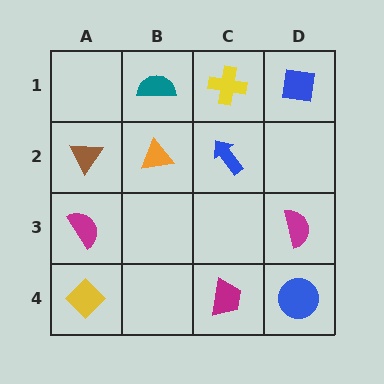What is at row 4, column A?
A yellow diamond.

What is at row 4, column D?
A blue circle.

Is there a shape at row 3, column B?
No, that cell is empty.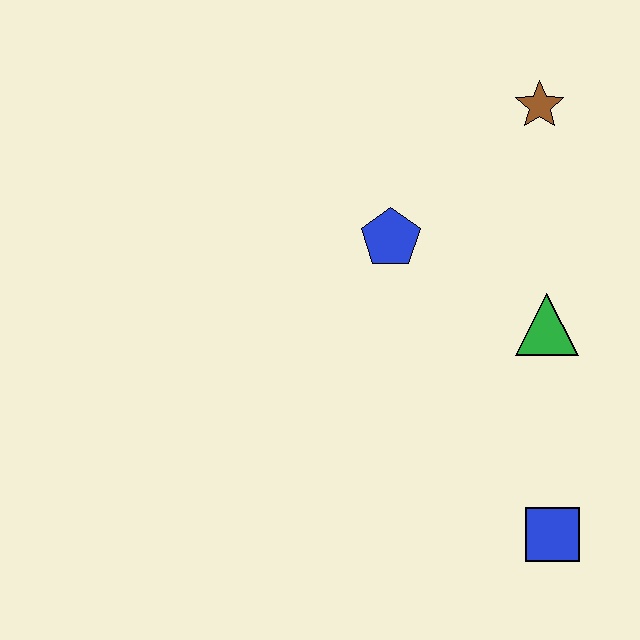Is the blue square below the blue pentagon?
Yes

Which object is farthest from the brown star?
The blue square is farthest from the brown star.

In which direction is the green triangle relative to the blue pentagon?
The green triangle is to the right of the blue pentagon.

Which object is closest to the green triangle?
The blue pentagon is closest to the green triangle.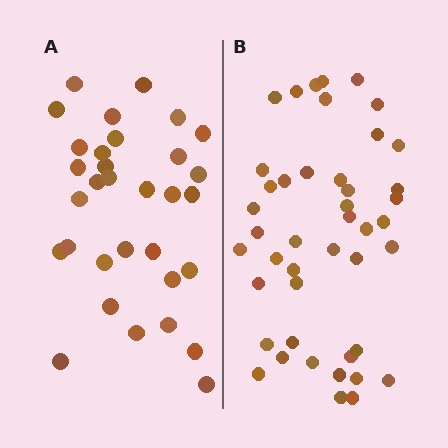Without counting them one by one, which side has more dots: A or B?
Region B (the right region) has more dots.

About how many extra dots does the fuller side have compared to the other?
Region B has roughly 12 or so more dots than region A.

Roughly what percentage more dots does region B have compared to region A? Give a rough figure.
About 40% more.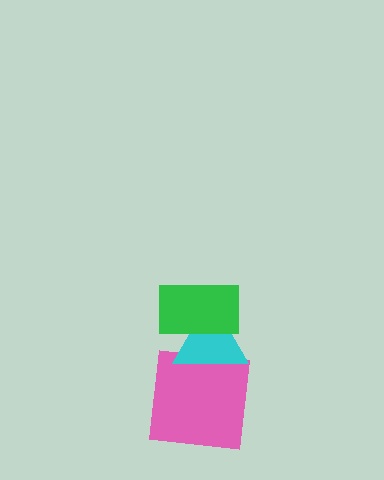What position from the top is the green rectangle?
The green rectangle is 1st from the top.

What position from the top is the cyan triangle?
The cyan triangle is 2nd from the top.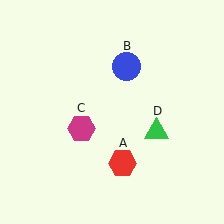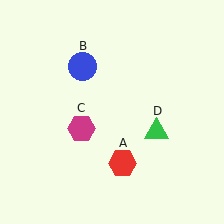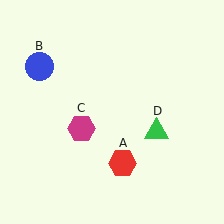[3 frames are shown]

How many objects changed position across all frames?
1 object changed position: blue circle (object B).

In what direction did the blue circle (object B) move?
The blue circle (object B) moved left.